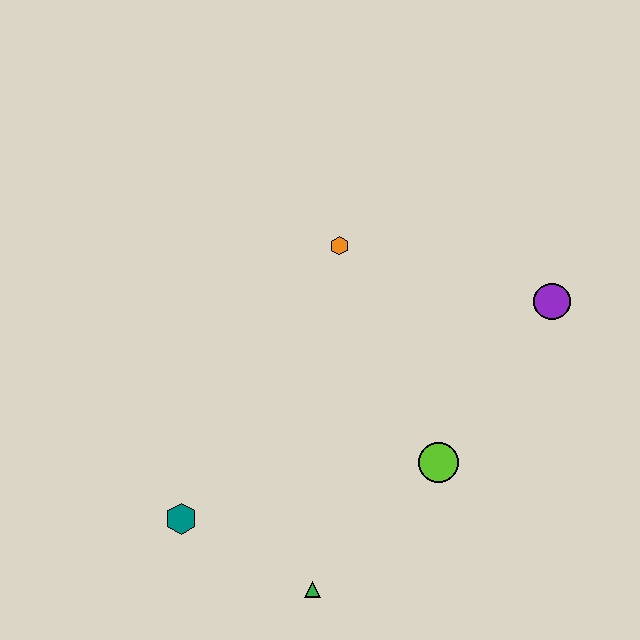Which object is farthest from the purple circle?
The teal hexagon is farthest from the purple circle.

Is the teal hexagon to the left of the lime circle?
Yes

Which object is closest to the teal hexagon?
The green triangle is closest to the teal hexagon.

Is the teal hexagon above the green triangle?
Yes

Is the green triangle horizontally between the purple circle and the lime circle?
No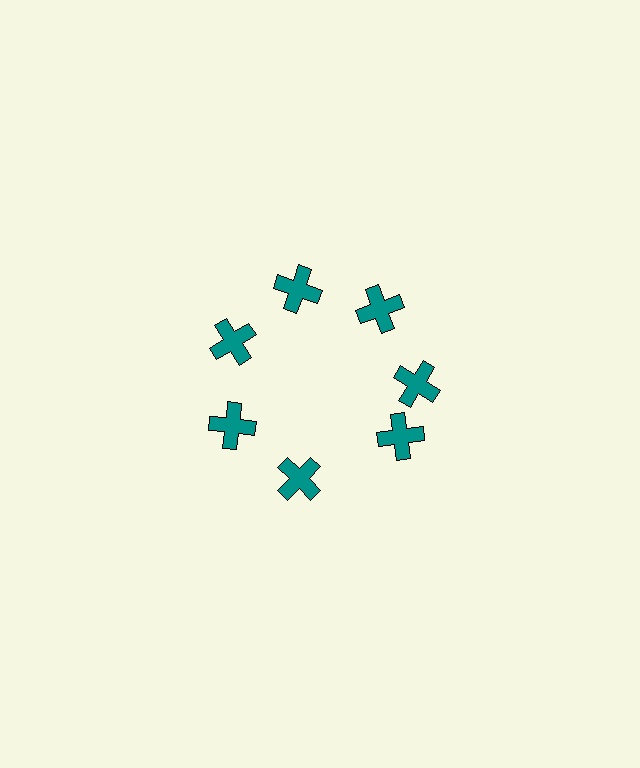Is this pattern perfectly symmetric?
No. The 7 teal crosses are arranged in a ring, but one element near the 5 o'clock position is rotated out of alignment along the ring, breaking the 7-fold rotational symmetry.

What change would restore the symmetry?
The symmetry would be restored by rotating it back into even spacing with its neighbors so that all 7 crosses sit at equal angles and equal distance from the center.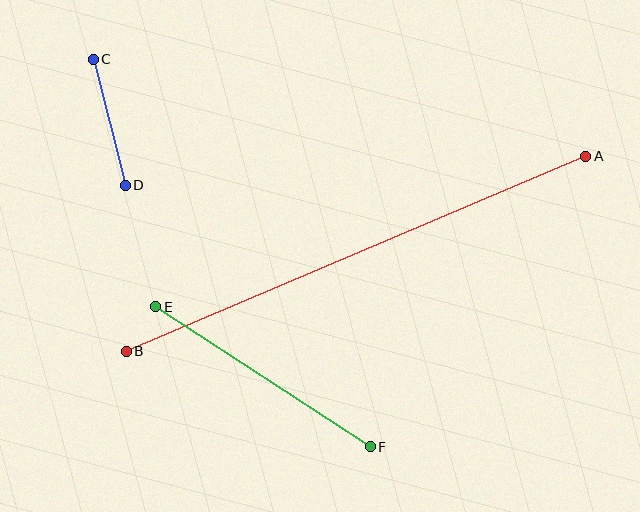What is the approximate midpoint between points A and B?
The midpoint is at approximately (356, 254) pixels.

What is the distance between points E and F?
The distance is approximately 256 pixels.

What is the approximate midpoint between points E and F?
The midpoint is at approximately (263, 377) pixels.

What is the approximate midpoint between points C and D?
The midpoint is at approximately (109, 122) pixels.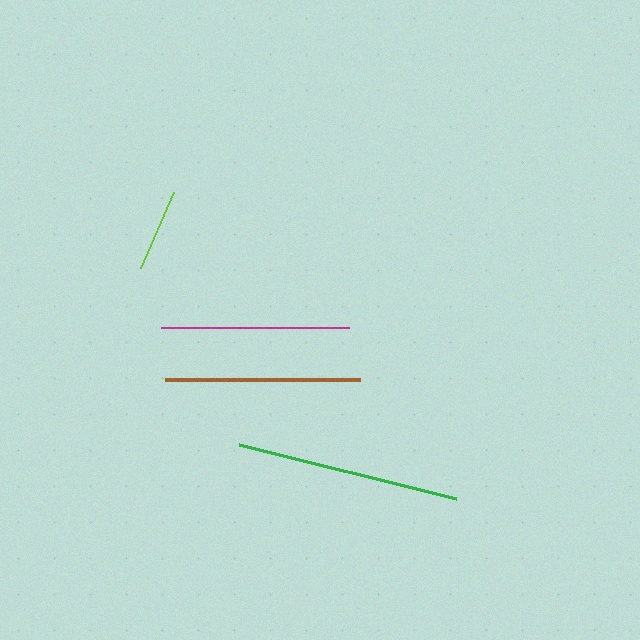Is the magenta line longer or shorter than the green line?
The green line is longer than the magenta line.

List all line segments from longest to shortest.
From longest to shortest: green, brown, magenta, lime.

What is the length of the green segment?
The green segment is approximately 223 pixels long.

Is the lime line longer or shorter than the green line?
The green line is longer than the lime line.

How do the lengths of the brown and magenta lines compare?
The brown and magenta lines are approximately the same length.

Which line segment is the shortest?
The lime line is the shortest at approximately 83 pixels.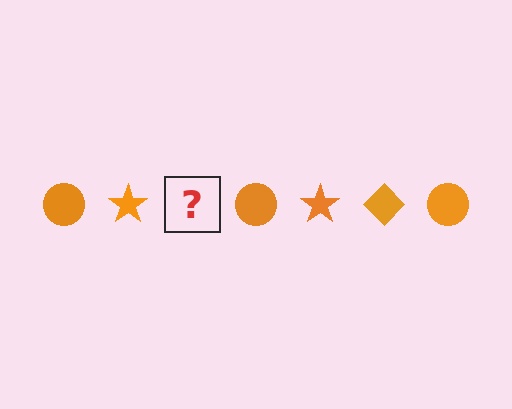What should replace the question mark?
The question mark should be replaced with an orange diamond.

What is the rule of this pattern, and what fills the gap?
The rule is that the pattern cycles through circle, star, diamond shapes in orange. The gap should be filled with an orange diamond.